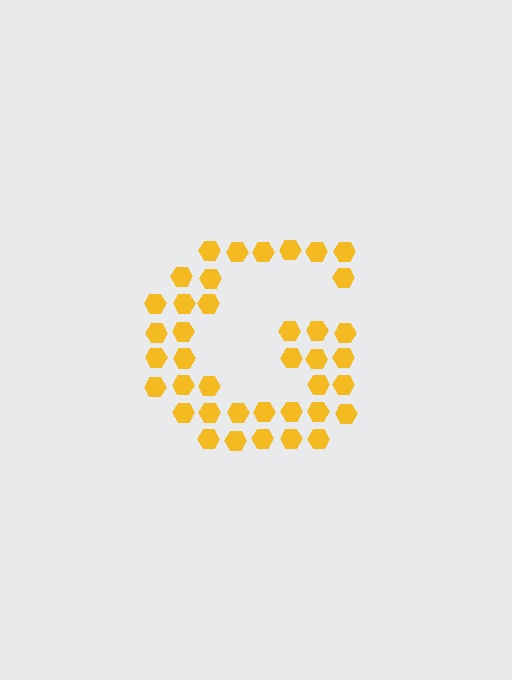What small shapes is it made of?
It is made of small hexagons.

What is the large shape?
The large shape is the letter G.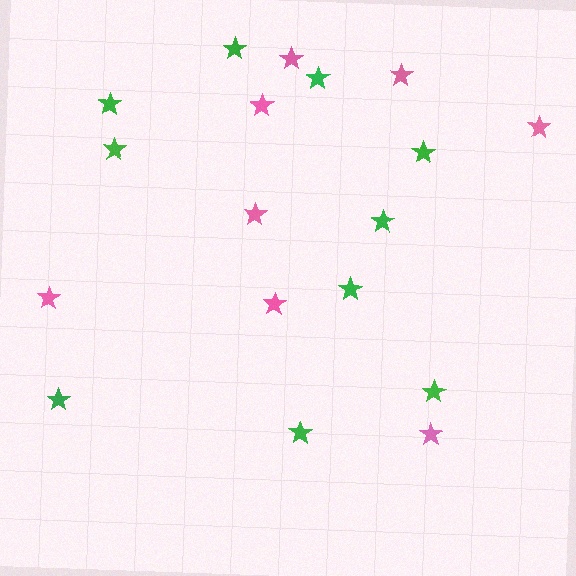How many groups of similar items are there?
There are 2 groups: one group of green stars (10) and one group of pink stars (8).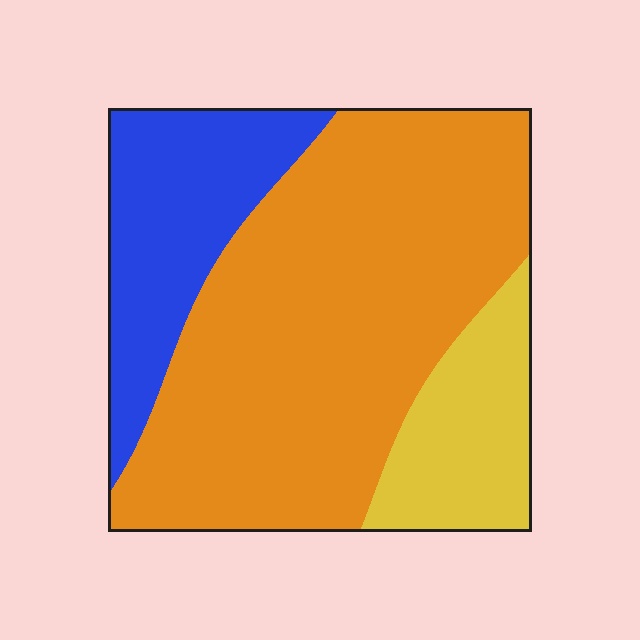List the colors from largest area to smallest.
From largest to smallest: orange, blue, yellow.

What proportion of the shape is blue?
Blue covers around 20% of the shape.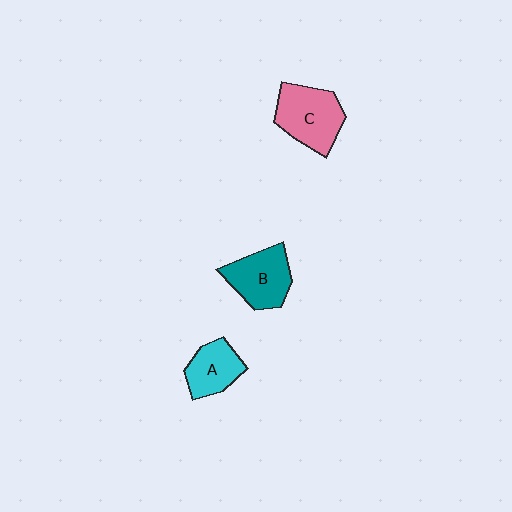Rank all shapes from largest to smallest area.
From largest to smallest: C (pink), B (teal), A (cyan).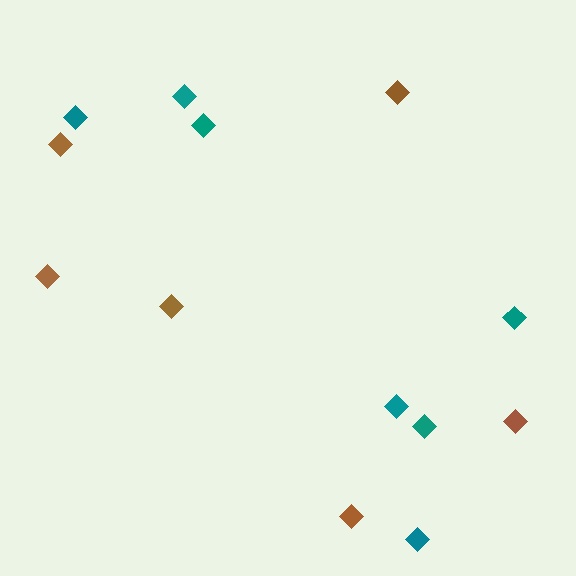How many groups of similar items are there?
There are 2 groups: one group of teal diamonds (7) and one group of brown diamonds (6).